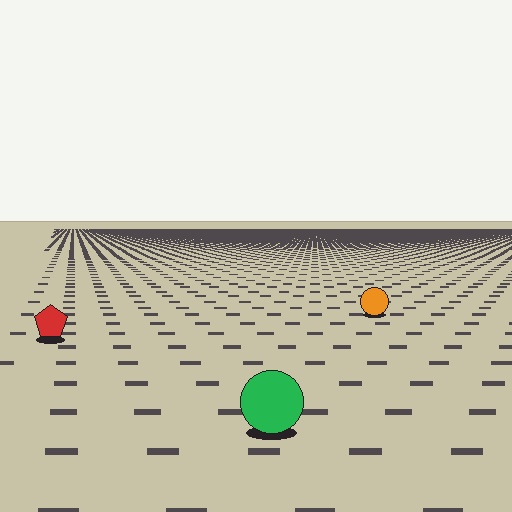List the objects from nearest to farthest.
From nearest to farthest: the green circle, the red pentagon, the orange circle.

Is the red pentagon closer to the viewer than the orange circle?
Yes. The red pentagon is closer — you can tell from the texture gradient: the ground texture is coarser near it.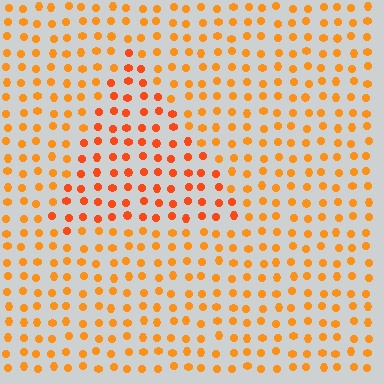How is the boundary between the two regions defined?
The boundary is defined purely by a slight shift in hue (about 19 degrees). Spacing, size, and orientation are identical on both sides.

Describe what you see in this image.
The image is filled with small orange elements in a uniform arrangement. A triangle-shaped region is visible where the elements are tinted to a slightly different hue, forming a subtle color boundary.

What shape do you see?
I see a triangle.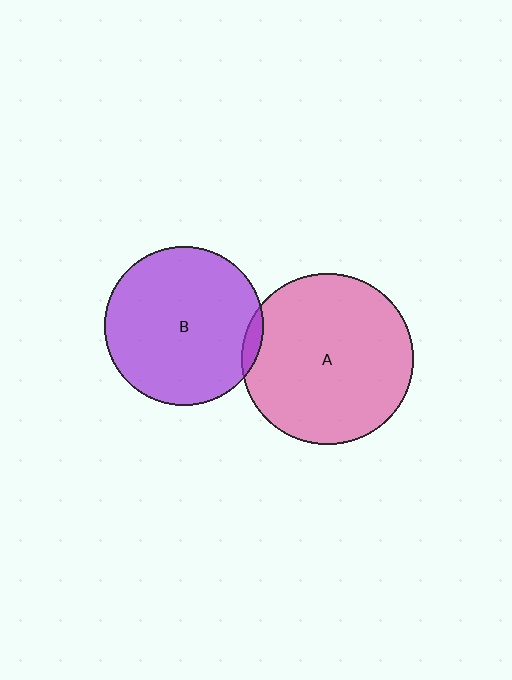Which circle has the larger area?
Circle A (pink).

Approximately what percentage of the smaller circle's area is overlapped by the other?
Approximately 5%.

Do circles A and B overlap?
Yes.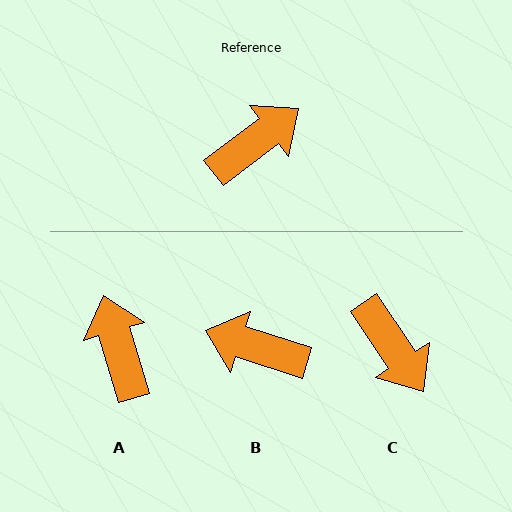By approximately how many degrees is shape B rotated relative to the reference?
Approximately 125 degrees counter-clockwise.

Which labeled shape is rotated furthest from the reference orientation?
B, about 125 degrees away.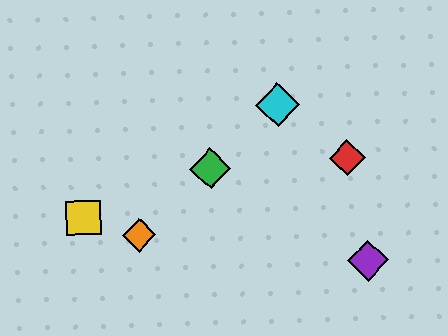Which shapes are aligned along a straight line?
The blue diamond, the green diamond, the orange diamond, the cyan diamond are aligned along a straight line.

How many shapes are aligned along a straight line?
4 shapes (the blue diamond, the green diamond, the orange diamond, the cyan diamond) are aligned along a straight line.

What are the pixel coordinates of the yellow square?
The yellow square is at (83, 218).